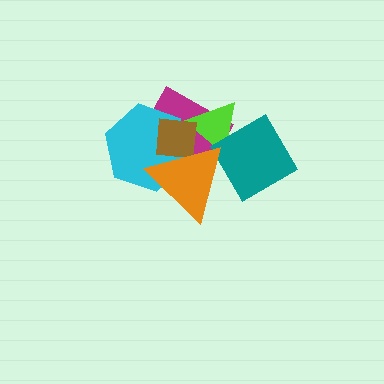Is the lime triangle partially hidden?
Yes, it is partially covered by another shape.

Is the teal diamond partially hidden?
Yes, it is partially covered by another shape.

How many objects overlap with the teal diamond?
2 objects overlap with the teal diamond.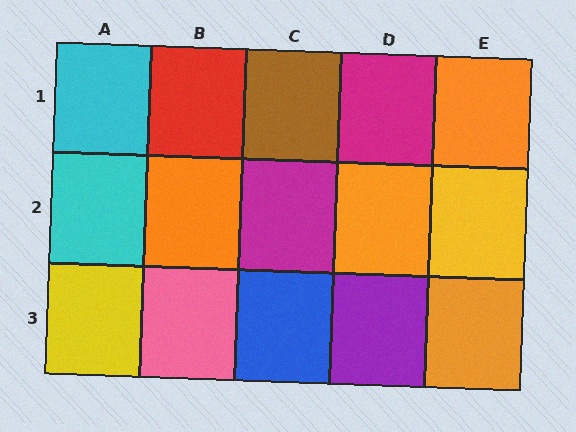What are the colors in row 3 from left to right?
Yellow, pink, blue, purple, orange.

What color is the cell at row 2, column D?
Orange.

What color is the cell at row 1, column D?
Magenta.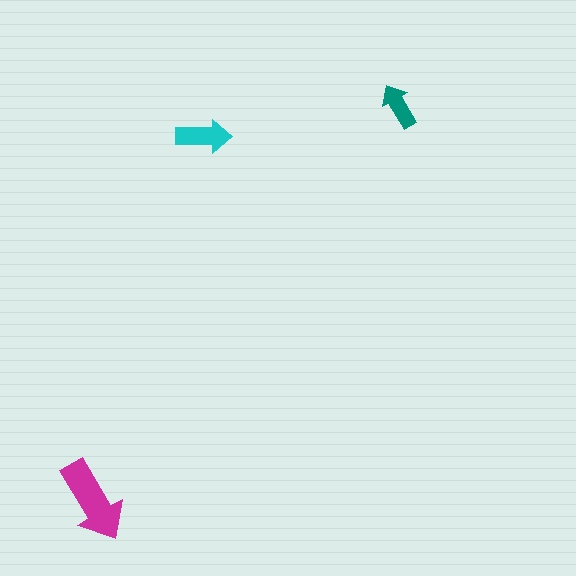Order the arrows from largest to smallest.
the magenta one, the cyan one, the teal one.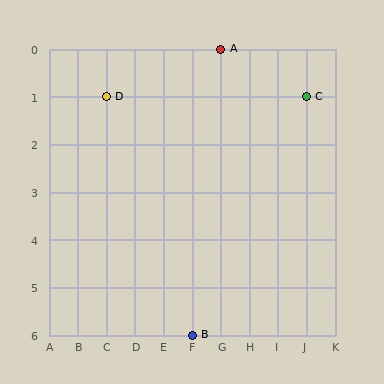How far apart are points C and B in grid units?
Points C and B are 4 columns and 5 rows apart (about 6.4 grid units diagonally).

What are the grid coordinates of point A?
Point A is at grid coordinates (G, 0).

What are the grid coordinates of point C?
Point C is at grid coordinates (J, 1).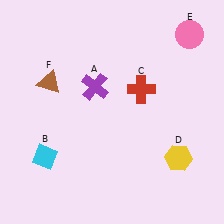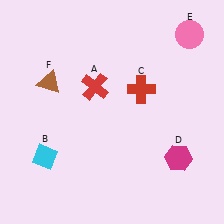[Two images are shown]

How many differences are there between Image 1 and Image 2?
There are 2 differences between the two images.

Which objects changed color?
A changed from purple to red. D changed from yellow to magenta.